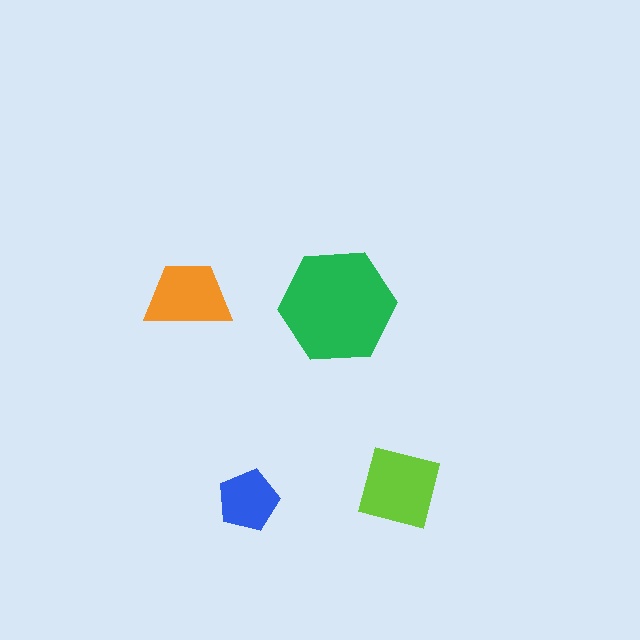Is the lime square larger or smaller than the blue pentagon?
Larger.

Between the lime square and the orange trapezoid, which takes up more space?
The lime square.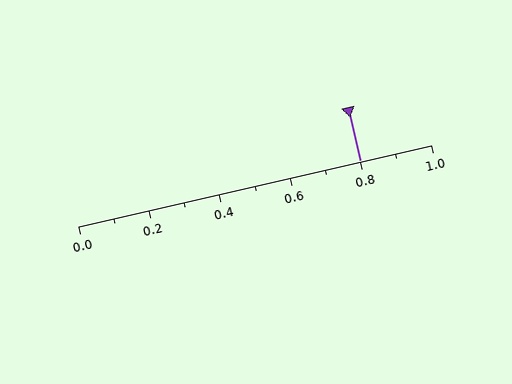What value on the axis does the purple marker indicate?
The marker indicates approximately 0.8.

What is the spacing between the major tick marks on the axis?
The major ticks are spaced 0.2 apart.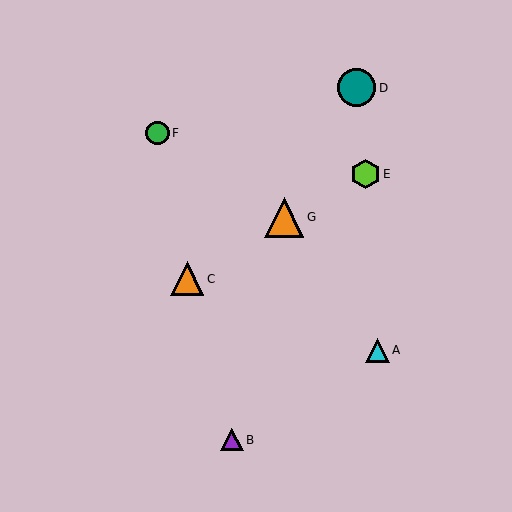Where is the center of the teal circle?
The center of the teal circle is at (356, 88).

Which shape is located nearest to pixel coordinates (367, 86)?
The teal circle (labeled D) at (356, 88) is nearest to that location.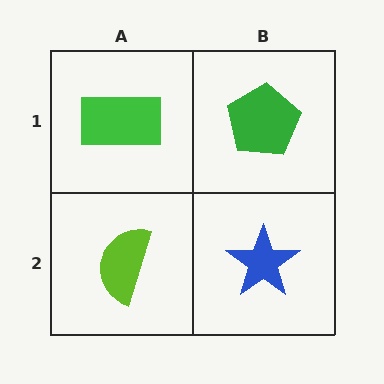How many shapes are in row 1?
2 shapes.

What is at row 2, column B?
A blue star.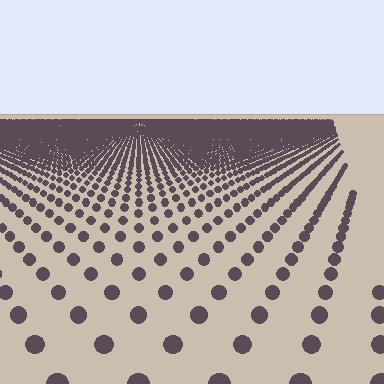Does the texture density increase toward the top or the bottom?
Density increases toward the top.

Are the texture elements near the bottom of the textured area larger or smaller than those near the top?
Larger. Near the bottom, elements are closer to the viewer and appear at a bigger on-screen size.